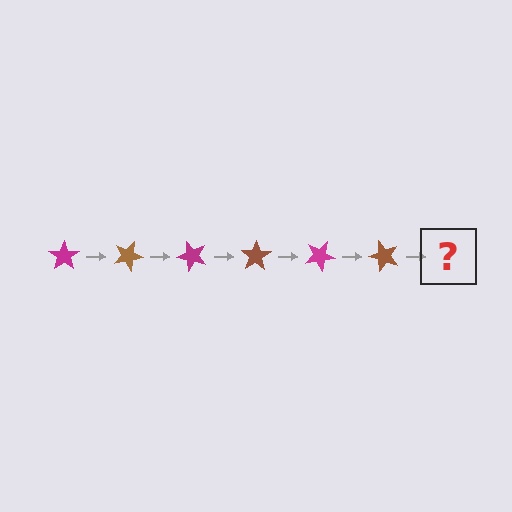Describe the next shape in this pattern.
It should be a magenta star, rotated 150 degrees from the start.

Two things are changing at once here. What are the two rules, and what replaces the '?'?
The two rules are that it rotates 25 degrees each step and the color cycles through magenta and brown. The '?' should be a magenta star, rotated 150 degrees from the start.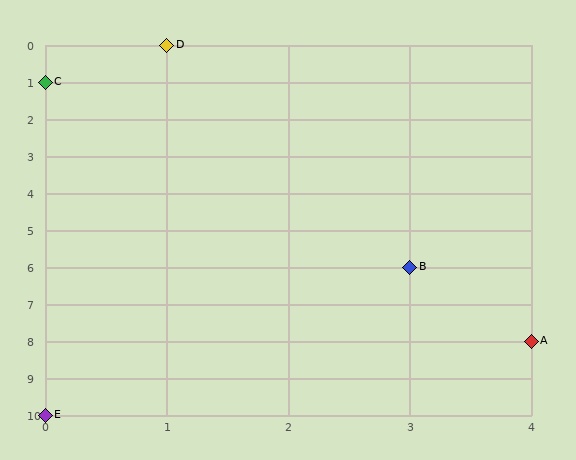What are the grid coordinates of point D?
Point D is at grid coordinates (1, 0).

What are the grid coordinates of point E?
Point E is at grid coordinates (0, 10).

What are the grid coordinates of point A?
Point A is at grid coordinates (4, 8).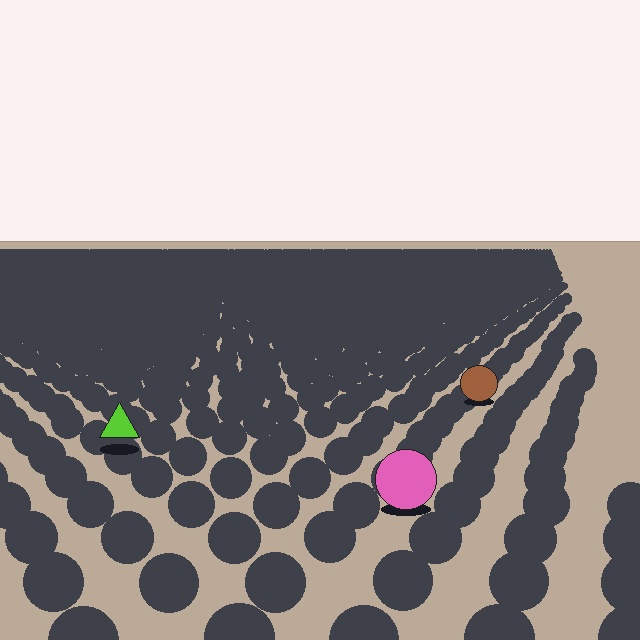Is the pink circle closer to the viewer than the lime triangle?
Yes. The pink circle is closer — you can tell from the texture gradient: the ground texture is coarser near it.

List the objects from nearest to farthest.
From nearest to farthest: the pink circle, the lime triangle, the brown circle.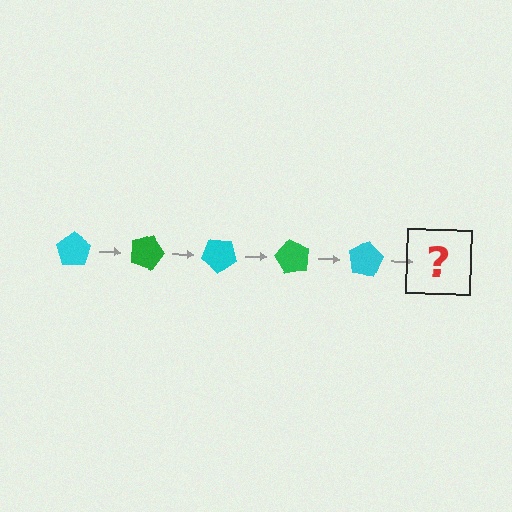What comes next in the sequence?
The next element should be a green pentagon, rotated 100 degrees from the start.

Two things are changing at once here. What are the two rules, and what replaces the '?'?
The two rules are that it rotates 20 degrees each step and the color cycles through cyan and green. The '?' should be a green pentagon, rotated 100 degrees from the start.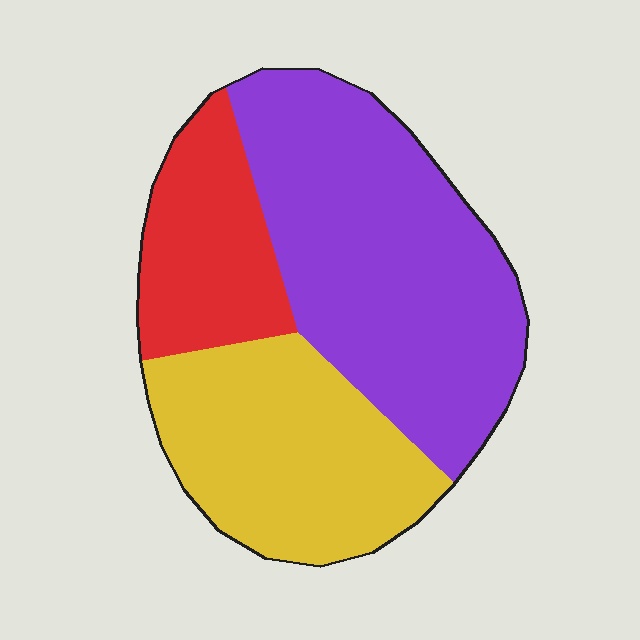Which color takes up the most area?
Purple, at roughly 50%.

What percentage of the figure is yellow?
Yellow covers around 30% of the figure.